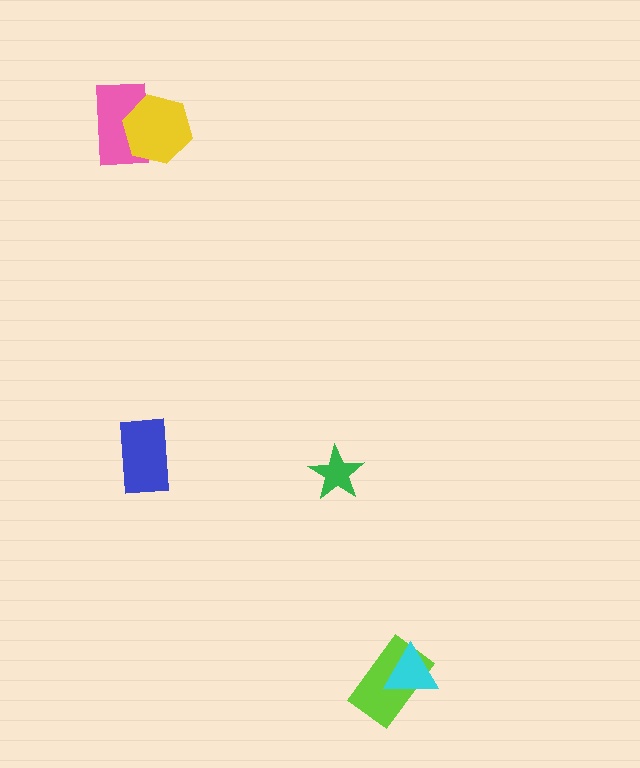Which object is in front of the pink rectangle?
The yellow hexagon is in front of the pink rectangle.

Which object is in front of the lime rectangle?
The cyan triangle is in front of the lime rectangle.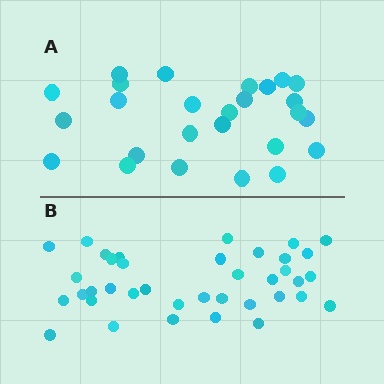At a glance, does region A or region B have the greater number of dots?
Region B (the bottom region) has more dots.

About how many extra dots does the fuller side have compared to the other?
Region B has roughly 12 or so more dots than region A.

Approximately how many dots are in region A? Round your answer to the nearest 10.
About 30 dots. (The exact count is 26, which rounds to 30.)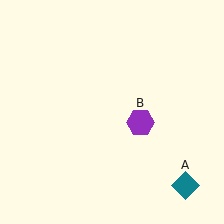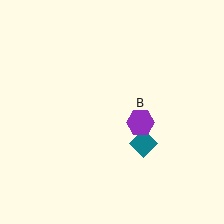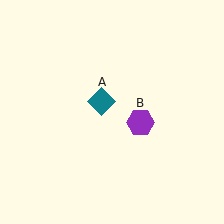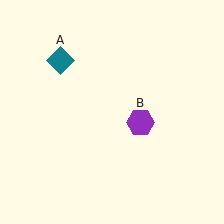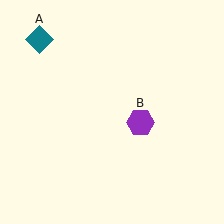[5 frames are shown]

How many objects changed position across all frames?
1 object changed position: teal diamond (object A).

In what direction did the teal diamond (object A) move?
The teal diamond (object A) moved up and to the left.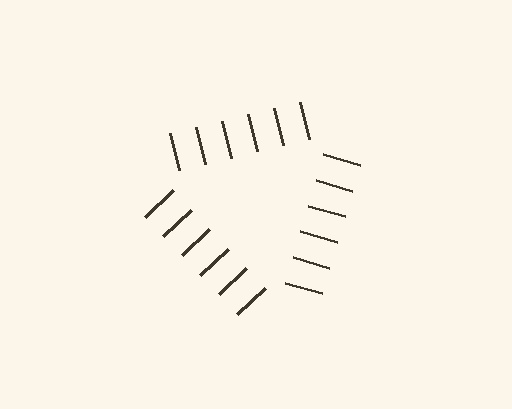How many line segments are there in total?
18 — 6 along each of the 3 edges.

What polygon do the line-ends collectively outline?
An illusory triangle — the line segments terminate on its edges but no continuous stroke is drawn.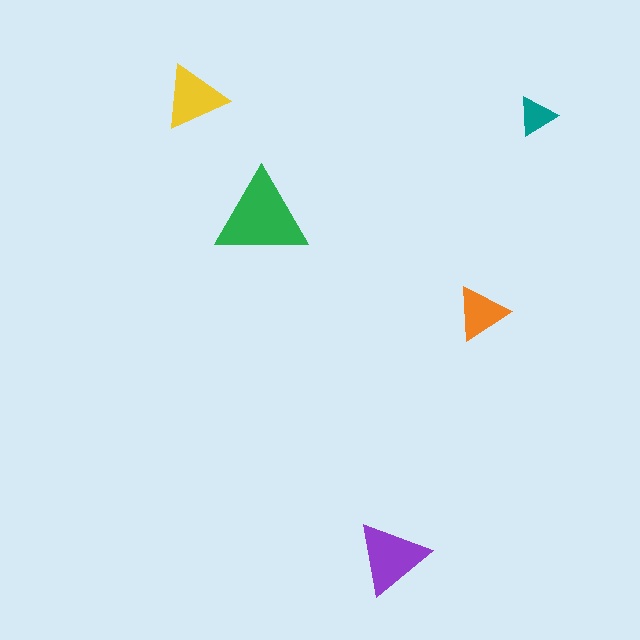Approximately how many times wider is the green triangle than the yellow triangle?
About 1.5 times wider.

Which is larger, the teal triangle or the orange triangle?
The orange one.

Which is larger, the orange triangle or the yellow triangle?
The yellow one.